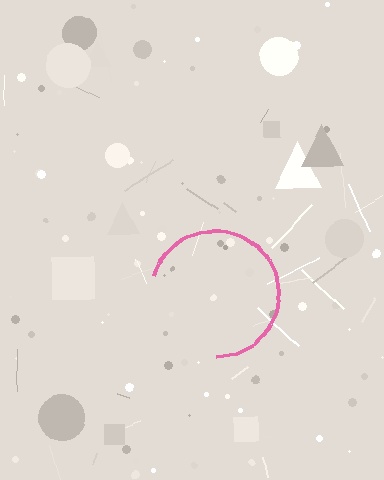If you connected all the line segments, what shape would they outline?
They would outline a circle.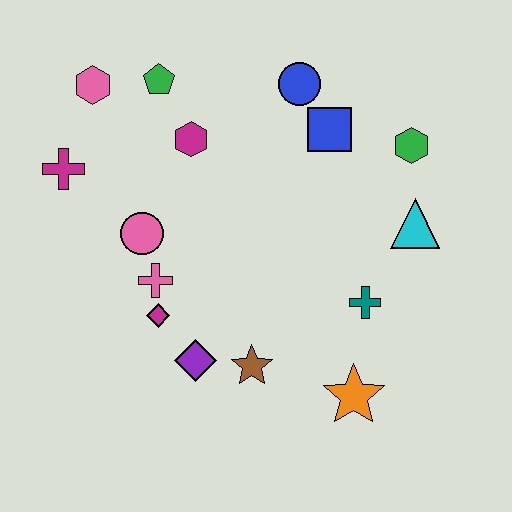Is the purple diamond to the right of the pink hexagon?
Yes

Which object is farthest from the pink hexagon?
The orange star is farthest from the pink hexagon.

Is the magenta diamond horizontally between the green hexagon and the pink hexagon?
Yes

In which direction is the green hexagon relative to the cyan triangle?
The green hexagon is above the cyan triangle.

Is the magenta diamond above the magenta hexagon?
No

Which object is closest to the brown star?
The purple diamond is closest to the brown star.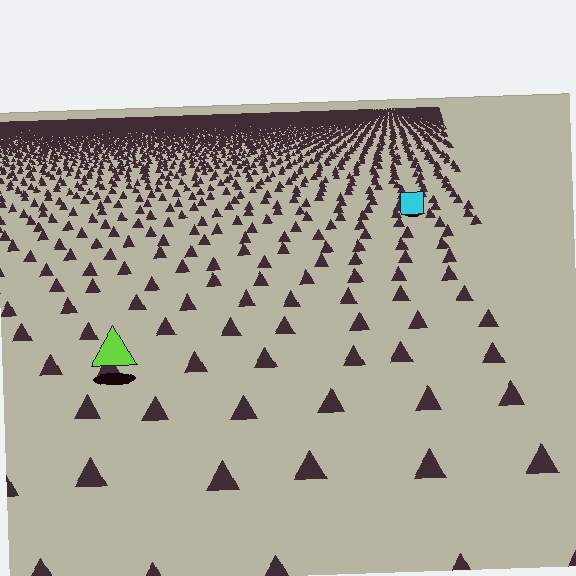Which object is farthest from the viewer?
The cyan square is farthest from the viewer. It appears smaller and the ground texture around it is denser.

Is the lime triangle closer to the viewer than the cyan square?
Yes. The lime triangle is closer — you can tell from the texture gradient: the ground texture is coarser near it.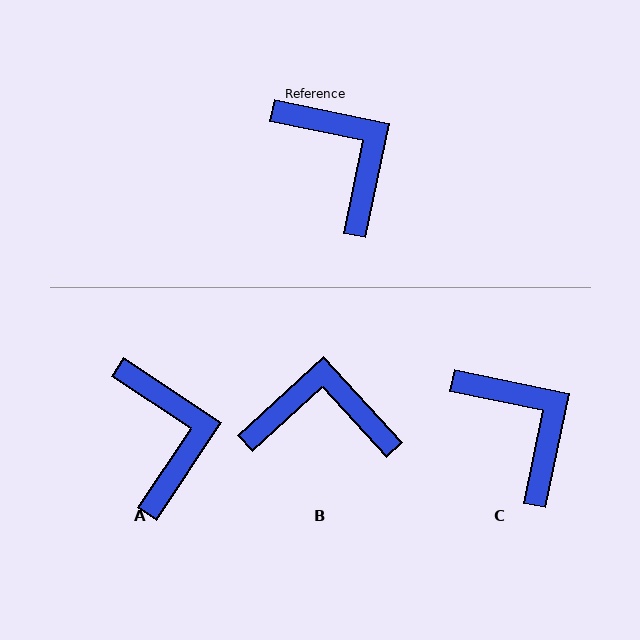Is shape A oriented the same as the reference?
No, it is off by about 22 degrees.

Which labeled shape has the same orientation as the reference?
C.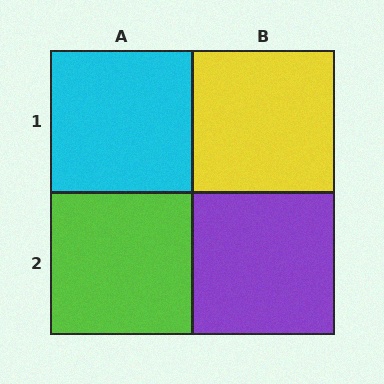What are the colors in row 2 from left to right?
Lime, purple.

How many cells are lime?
1 cell is lime.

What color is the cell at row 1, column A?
Cyan.